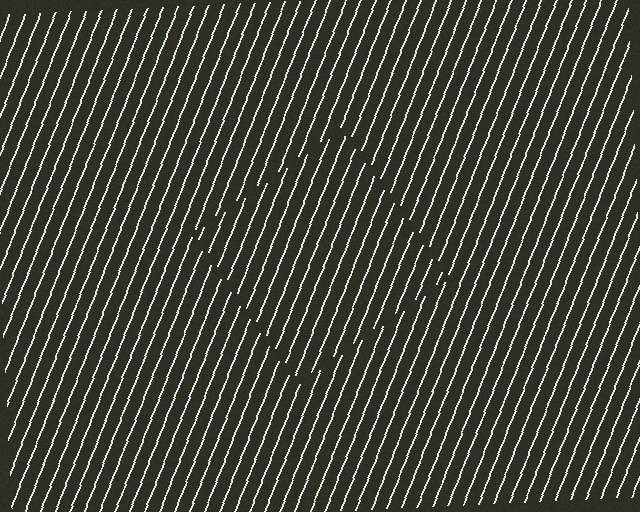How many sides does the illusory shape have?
4 sides — the line-ends trace a square.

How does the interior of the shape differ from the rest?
The interior of the shape contains the same grating, shifted by half a period — the contour is defined by the phase discontinuity where line-ends from the inner and outer gratings abut.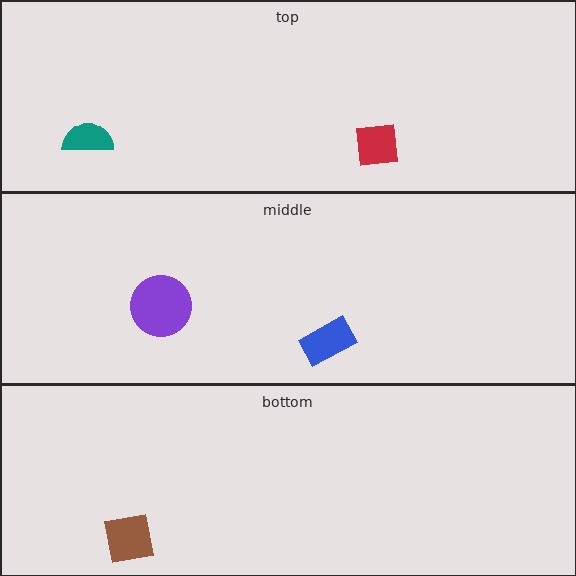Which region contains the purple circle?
The middle region.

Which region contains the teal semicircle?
The top region.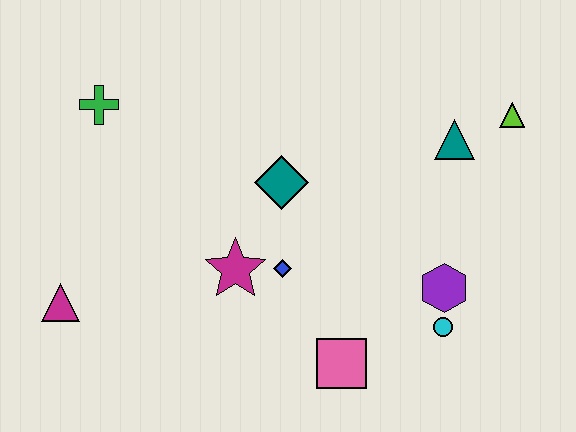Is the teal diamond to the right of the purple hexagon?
No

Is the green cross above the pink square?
Yes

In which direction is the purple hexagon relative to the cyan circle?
The purple hexagon is above the cyan circle.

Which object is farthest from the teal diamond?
The magenta triangle is farthest from the teal diamond.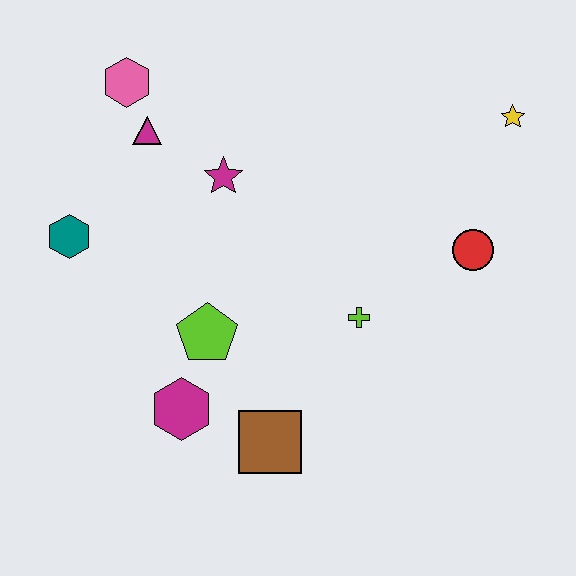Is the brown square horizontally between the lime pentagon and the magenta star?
No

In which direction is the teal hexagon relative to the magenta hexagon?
The teal hexagon is above the magenta hexagon.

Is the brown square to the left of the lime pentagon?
No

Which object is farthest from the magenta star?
The yellow star is farthest from the magenta star.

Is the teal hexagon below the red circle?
No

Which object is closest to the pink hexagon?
The magenta triangle is closest to the pink hexagon.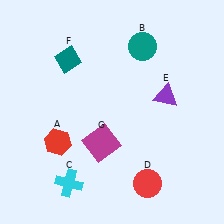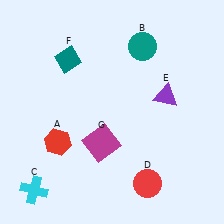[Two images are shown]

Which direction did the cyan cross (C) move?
The cyan cross (C) moved left.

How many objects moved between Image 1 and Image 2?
1 object moved between the two images.